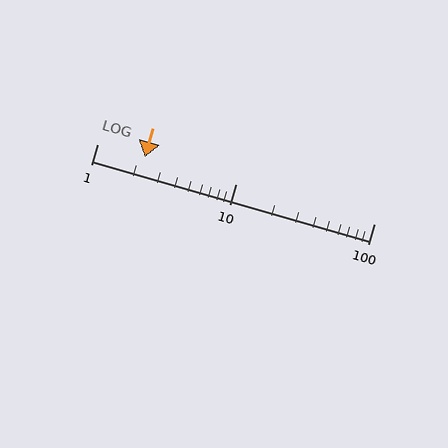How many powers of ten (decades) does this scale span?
The scale spans 2 decades, from 1 to 100.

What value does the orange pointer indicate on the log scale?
The pointer indicates approximately 2.2.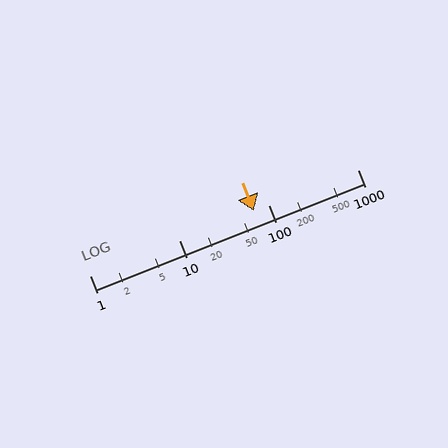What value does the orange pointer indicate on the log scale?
The pointer indicates approximately 69.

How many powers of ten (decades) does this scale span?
The scale spans 3 decades, from 1 to 1000.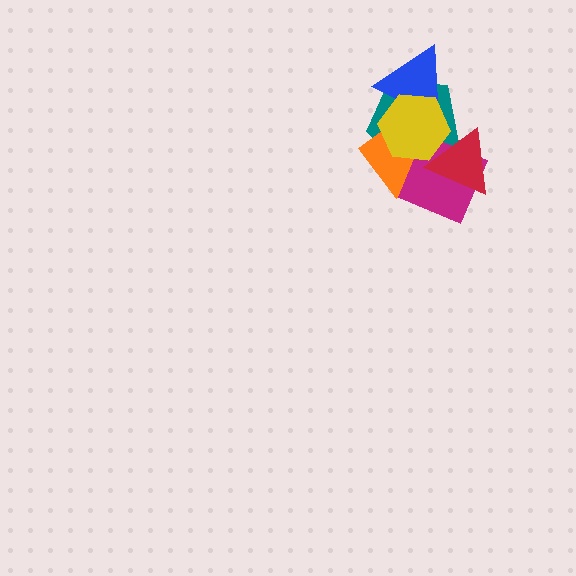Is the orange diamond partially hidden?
Yes, it is partially covered by another shape.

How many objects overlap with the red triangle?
4 objects overlap with the red triangle.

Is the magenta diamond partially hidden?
Yes, it is partially covered by another shape.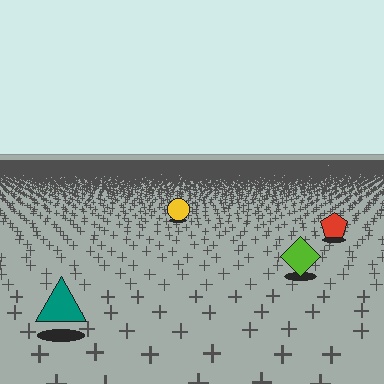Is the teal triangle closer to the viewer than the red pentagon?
Yes. The teal triangle is closer — you can tell from the texture gradient: the ground texture is coarser near it.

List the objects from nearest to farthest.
From nearest to farthest: the teal triangle, the lime diamond, the red pentagon, the yellow circle.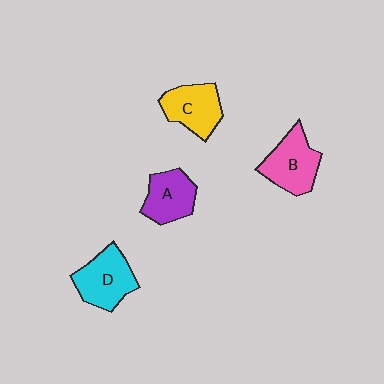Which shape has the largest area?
Shape D (cyan).